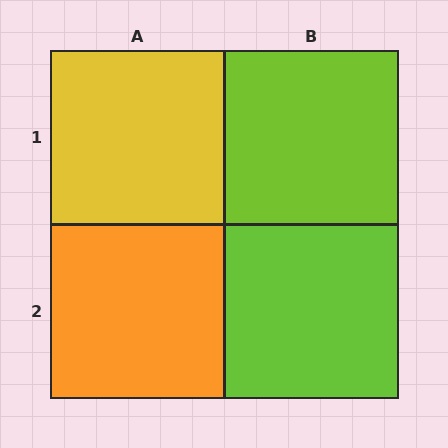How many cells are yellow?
1 cell is yellow.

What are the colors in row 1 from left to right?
Yellow, lime.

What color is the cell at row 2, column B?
Lime.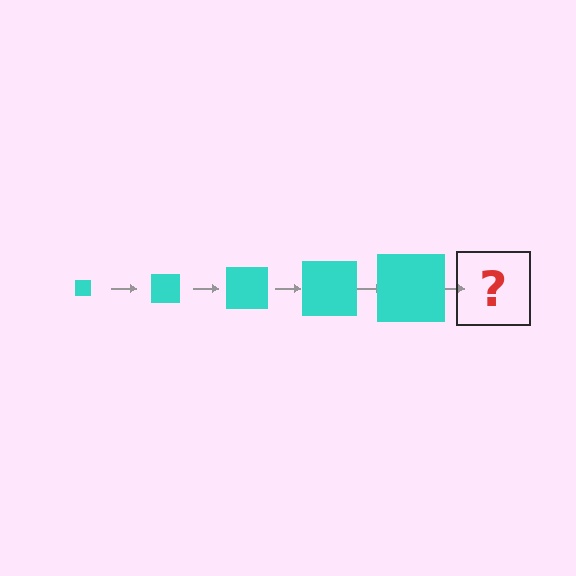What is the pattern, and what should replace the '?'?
The pattern is that the square gets progressively larger each step. The '?' should be a cyan square, larger than the previous one.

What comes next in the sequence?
The next element should be a cyan square, larger than the previous one.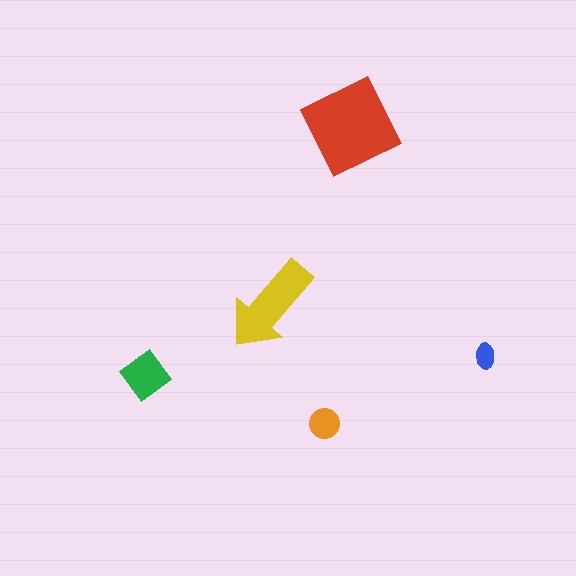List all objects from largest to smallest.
The red diamond, the yellow arrow, the green diamond, the orange circle, the blue ellipse.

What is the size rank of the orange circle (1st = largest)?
4th.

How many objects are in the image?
There are 5 objects in the image.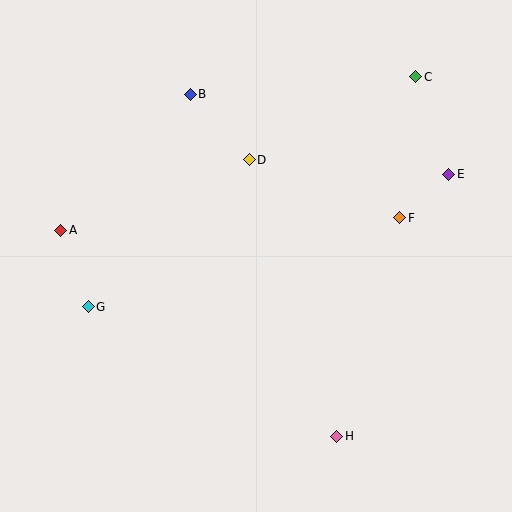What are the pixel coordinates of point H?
Point H is at (337, 436).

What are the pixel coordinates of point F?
Point F is at (400, 218).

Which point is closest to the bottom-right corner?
Point H is closest to the bottom-right corner.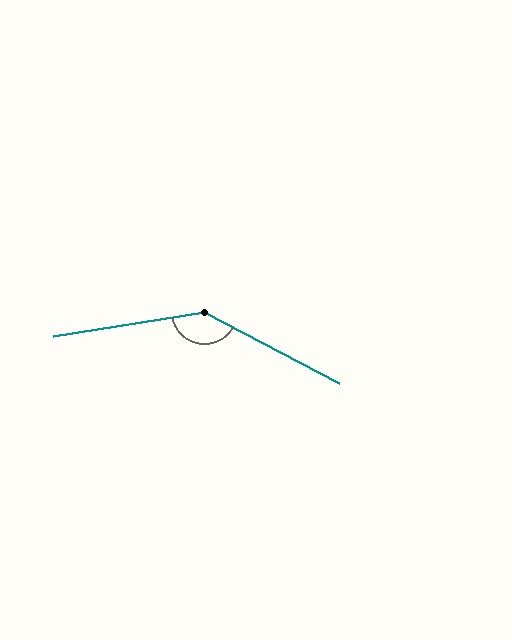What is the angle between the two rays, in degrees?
Approximately 143 degrees.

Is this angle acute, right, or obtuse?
It is obtuse.